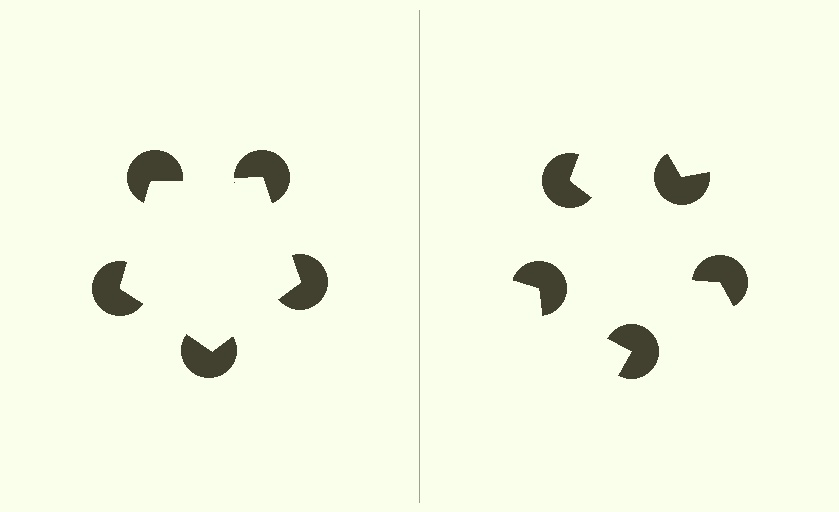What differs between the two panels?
The pac-man discs are positioned identically on both sides; only the wedge orientations differ. On the left they align to a pentagon; on the right they are misaligned.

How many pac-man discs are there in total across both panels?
10 — 5 on each side.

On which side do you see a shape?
An illusory pentagon appears on the left side. On the right side the wedge cuts are rotated, so no coherent shape forms.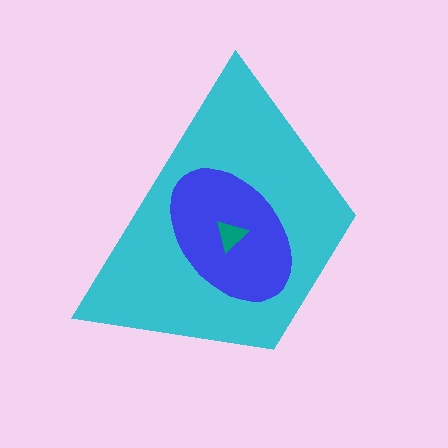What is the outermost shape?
The cyan trapezoid.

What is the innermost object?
The teal triangle.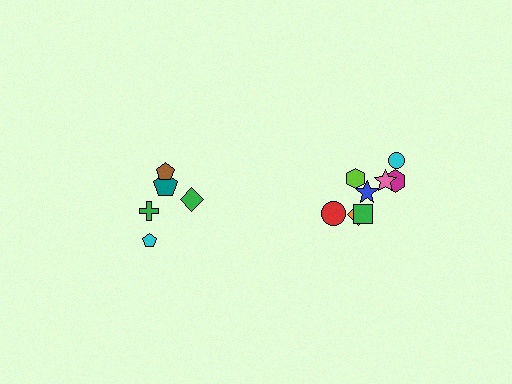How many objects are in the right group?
There are 8 objects.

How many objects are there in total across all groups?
There are 13 objects.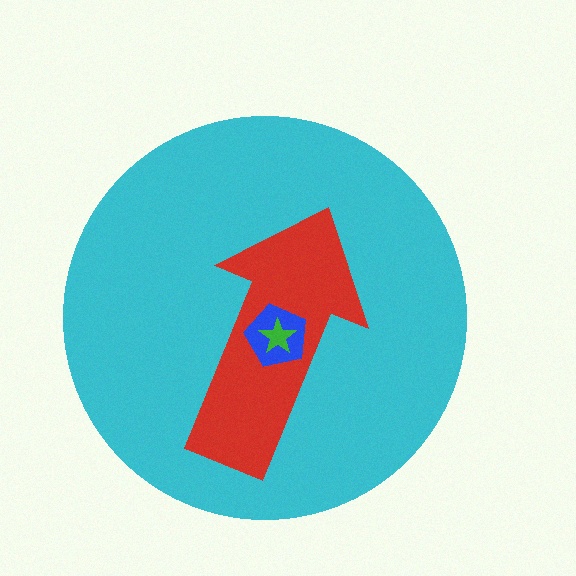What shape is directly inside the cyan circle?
The red arrow.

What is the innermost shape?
The green star.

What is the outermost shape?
The cyan circle.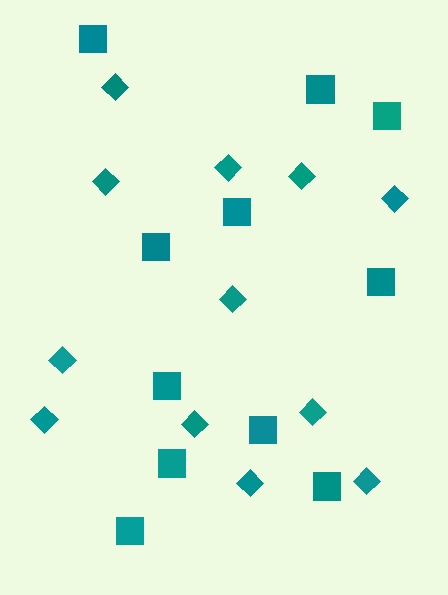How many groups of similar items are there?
There are 2 groups: one group of squares (11) and one group of diamonds (12).